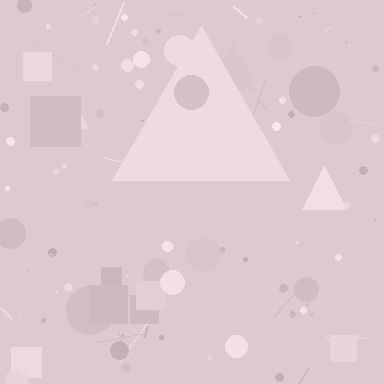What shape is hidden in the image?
A triangle is hidden in the image.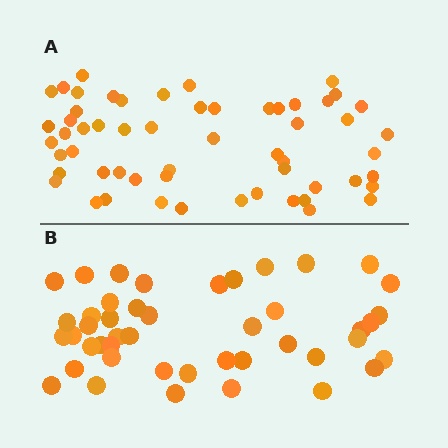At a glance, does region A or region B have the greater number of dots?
Region A (the top region) has more dots.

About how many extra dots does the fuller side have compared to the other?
Region A has roughly 12 or so more dots than region B.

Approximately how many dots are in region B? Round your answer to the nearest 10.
About 40 dots. (The exact count is 45, which rounds to 40.)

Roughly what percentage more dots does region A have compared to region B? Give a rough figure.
About 25% more.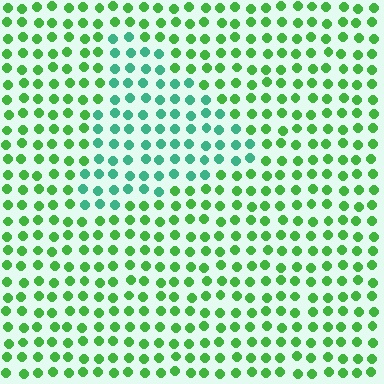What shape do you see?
I see a triangle.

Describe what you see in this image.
The image is filled with small green elements in a uniform arrangement. A triangle-shaped region is visible where the elements are tinted to a slightly different hue, forming a subtle color boundary.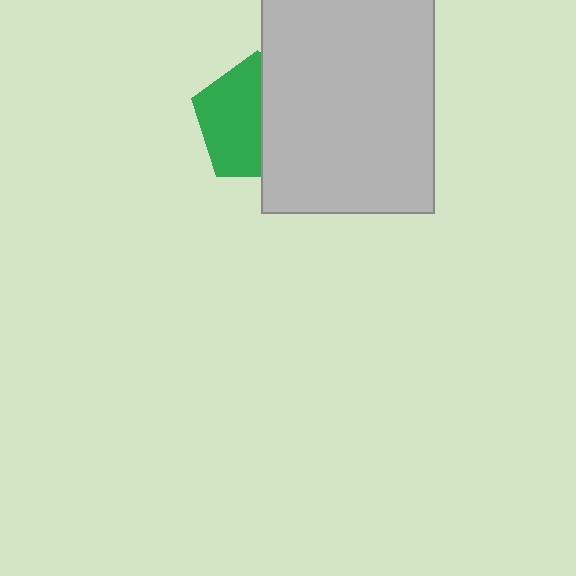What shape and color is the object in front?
The object in front is a light gray rectangle.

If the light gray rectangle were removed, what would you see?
You would see the complete green pentagon.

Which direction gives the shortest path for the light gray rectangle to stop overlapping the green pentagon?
Moving right gives the shortest separation.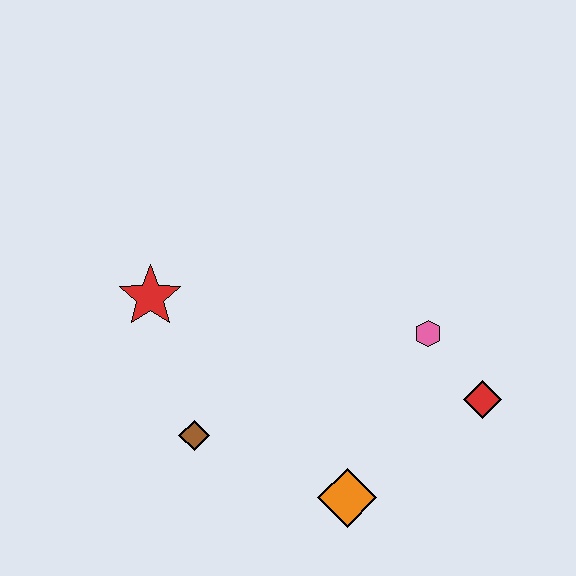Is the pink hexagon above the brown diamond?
Yes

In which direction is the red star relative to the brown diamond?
The red star is above the brown diamond.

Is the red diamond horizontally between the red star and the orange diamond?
No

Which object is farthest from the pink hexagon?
The red star is farthest from the pink hexagon.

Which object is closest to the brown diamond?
The red star is closest to the brown diamond.